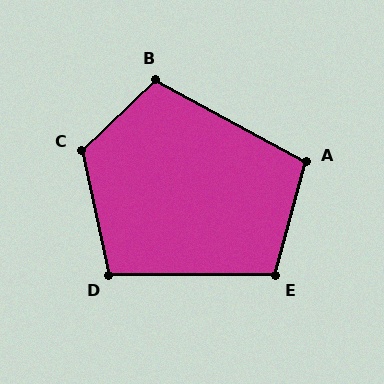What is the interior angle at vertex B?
Approximately 108 degrees (obtuse).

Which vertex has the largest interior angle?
C, at approximately 121 degrees.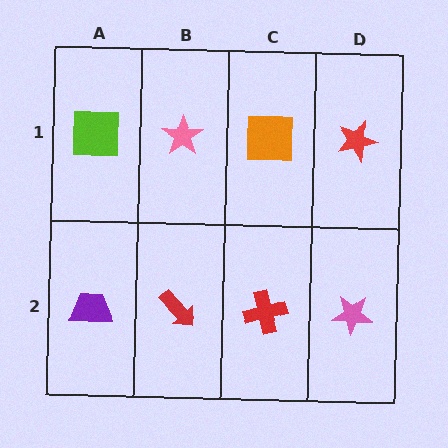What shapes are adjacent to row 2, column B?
A pink star (row 1, column B), a purple trapezoid (row 2, column A), a red cross (row 2, column C).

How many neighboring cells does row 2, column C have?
3.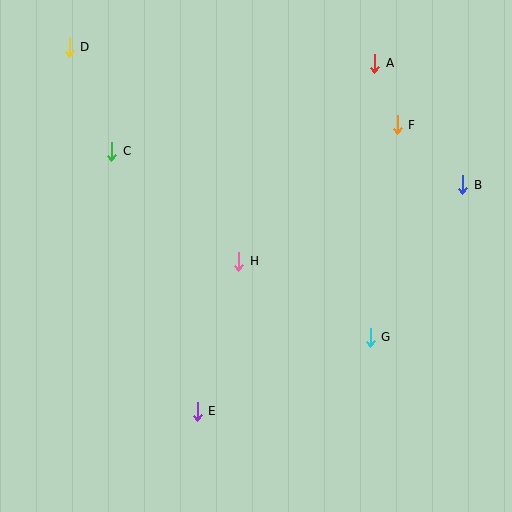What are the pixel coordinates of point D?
Point D is at (69, 47).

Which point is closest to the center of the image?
Point H at (239, 261) is closest to the center.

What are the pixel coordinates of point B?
Point B is at (463, 185).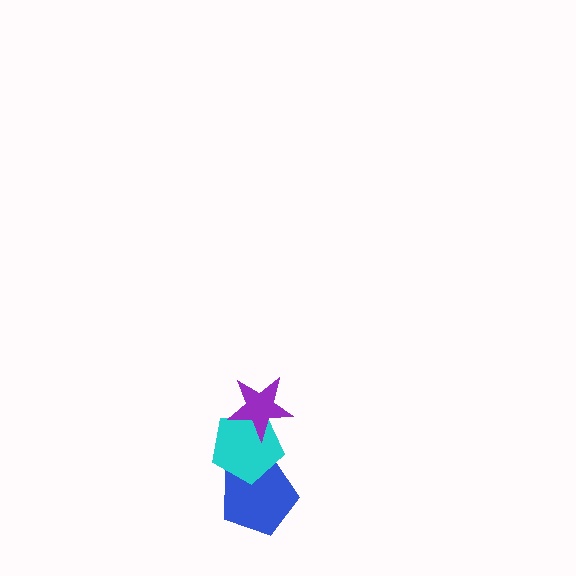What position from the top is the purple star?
The purple star is 1st from the top.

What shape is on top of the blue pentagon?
The cyan pentagon is on top of the blue pentagon.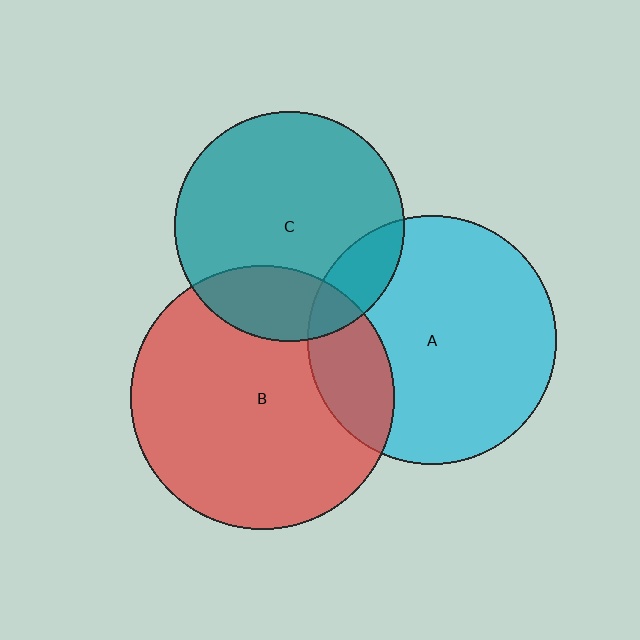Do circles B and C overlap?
Yes.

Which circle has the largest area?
Circle B (red).